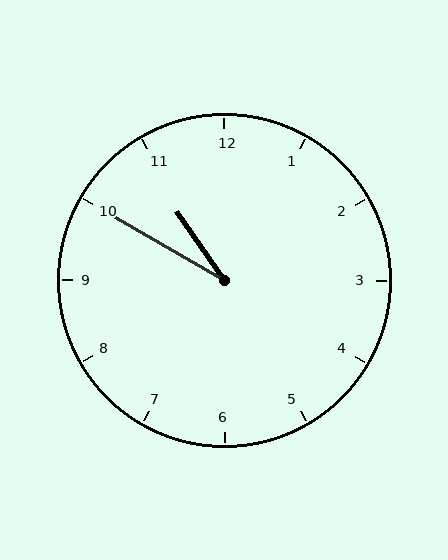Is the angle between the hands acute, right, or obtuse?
It is acute.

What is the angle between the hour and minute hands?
Approximately 25 degrees.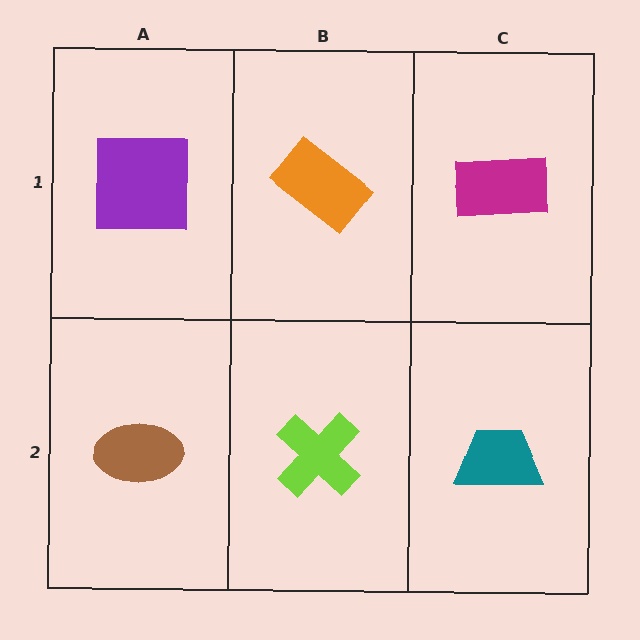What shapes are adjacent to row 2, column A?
A purple square (row 1, column A), a lime cross (row 2, column B).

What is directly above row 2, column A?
A purple square.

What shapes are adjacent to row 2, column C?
A magenta rectangle (row 1, column C), a lime cross (row 2, column B).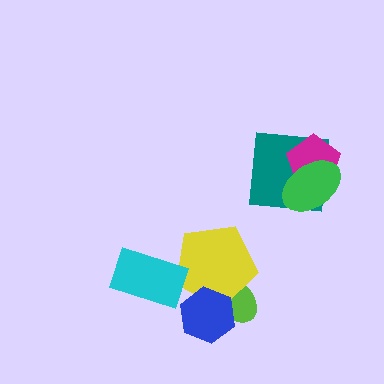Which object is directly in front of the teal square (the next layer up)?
The magenta pentagon is directly in front of the teal square.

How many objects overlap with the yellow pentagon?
3 objects overlap with the yellow pentagon.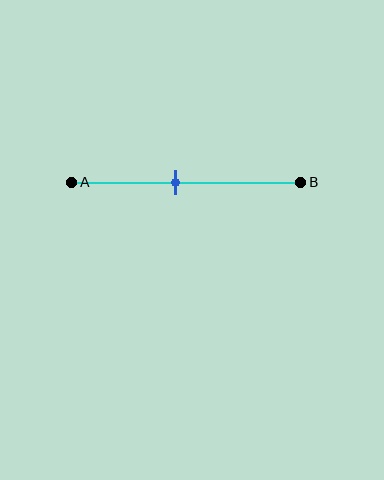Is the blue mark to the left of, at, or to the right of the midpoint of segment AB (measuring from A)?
The blue mark is to the left of the midpoint of segment AB.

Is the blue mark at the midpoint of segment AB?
No, the mark is at about 45% from A, not at the 50% midpoint.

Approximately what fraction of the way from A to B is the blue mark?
The blue mark is approximately 45% of the way from A to B.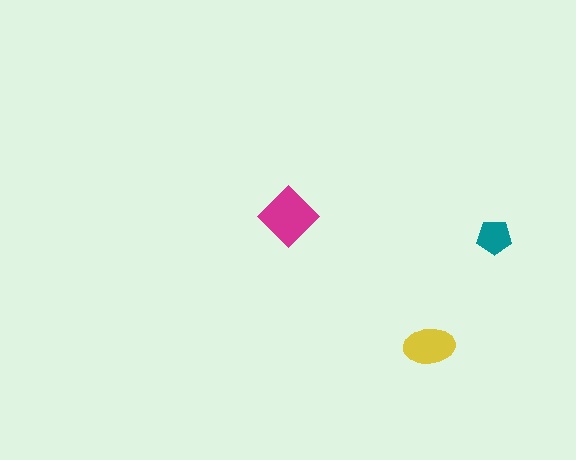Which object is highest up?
The magenta diamond is topmost.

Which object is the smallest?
The teal pentagon.